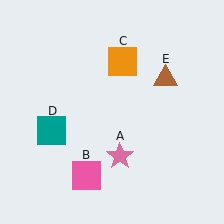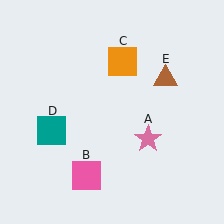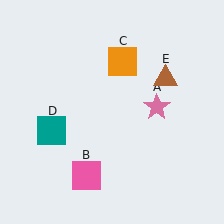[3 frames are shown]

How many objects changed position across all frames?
1 object changed position: pink star (object A).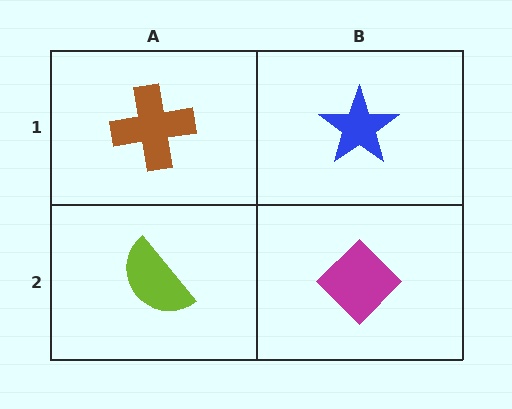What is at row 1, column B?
A blue star.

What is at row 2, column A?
A lime semicircle.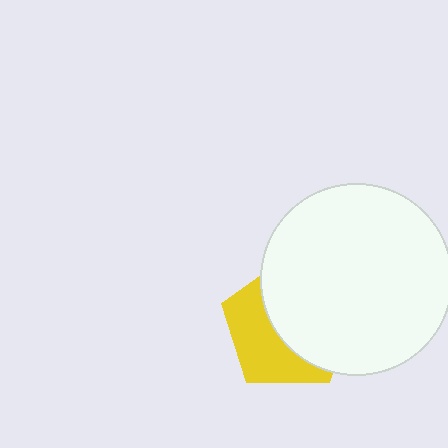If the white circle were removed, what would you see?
You would see the complete yellow pentagon.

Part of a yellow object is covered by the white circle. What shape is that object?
It is a pentagon.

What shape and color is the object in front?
The object in front is a white circle.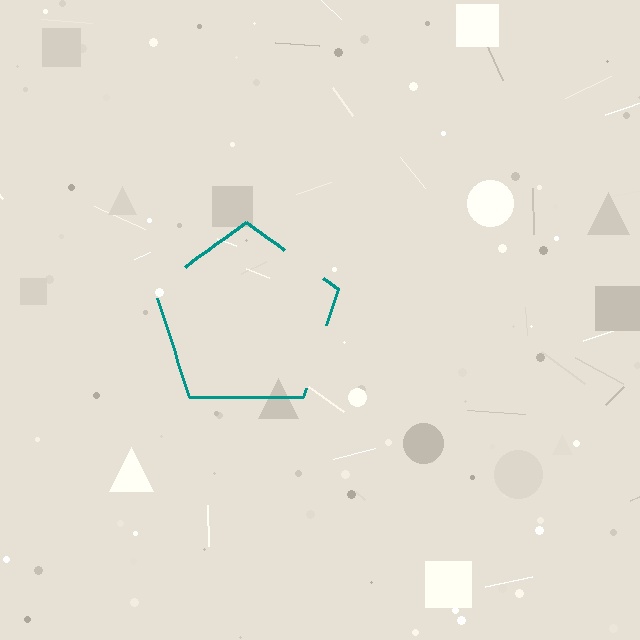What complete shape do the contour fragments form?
The contour fragments form a pentagon.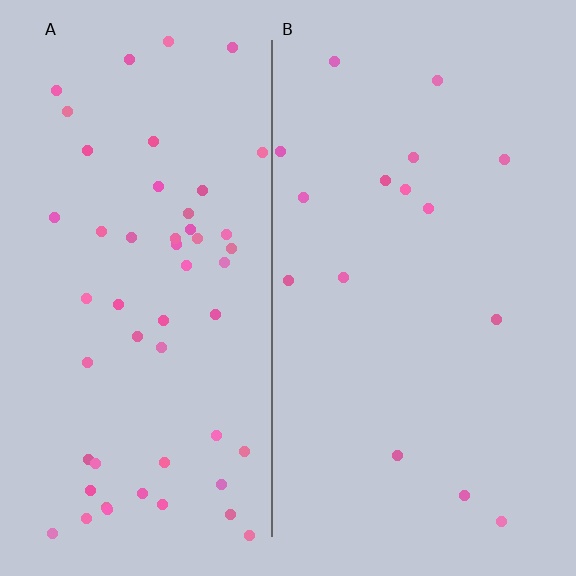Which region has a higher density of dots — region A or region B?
A (the left).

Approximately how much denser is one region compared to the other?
Approximately 3.3× — region A over region B.